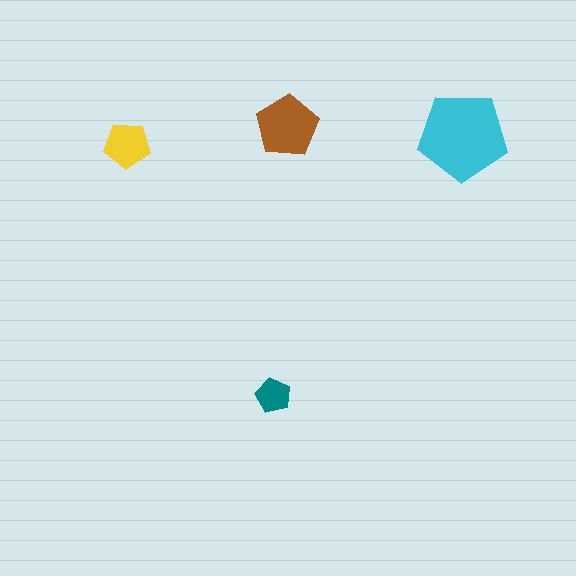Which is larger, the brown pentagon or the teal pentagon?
The brown one.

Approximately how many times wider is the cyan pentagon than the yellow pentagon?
About 2 times wider.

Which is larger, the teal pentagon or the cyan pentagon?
The cyan one.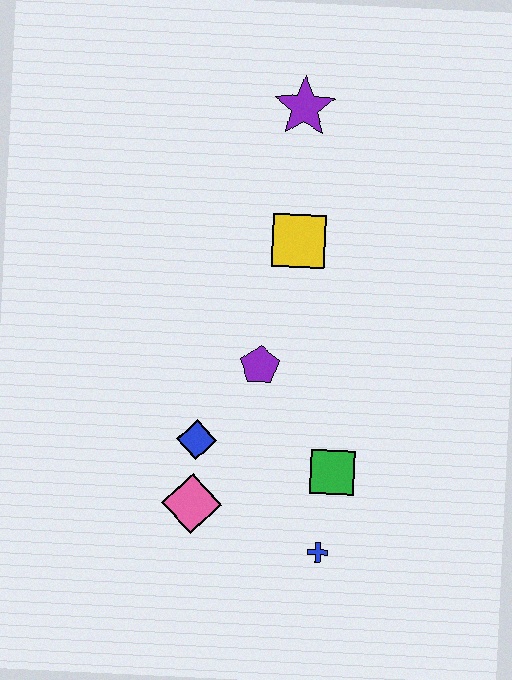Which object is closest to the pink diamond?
The blue diamond is closest to the pink diamond.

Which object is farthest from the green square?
The purple star is farthest from the green square.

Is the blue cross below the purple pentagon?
Yes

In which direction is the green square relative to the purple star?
The green square is below the purple star.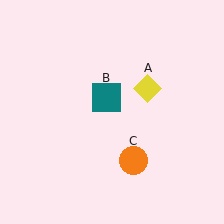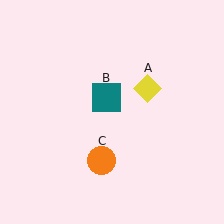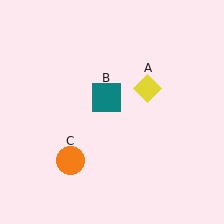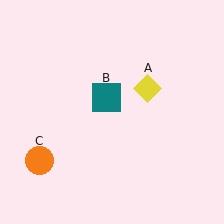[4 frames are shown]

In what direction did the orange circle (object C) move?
The orange circle (object C) moved left.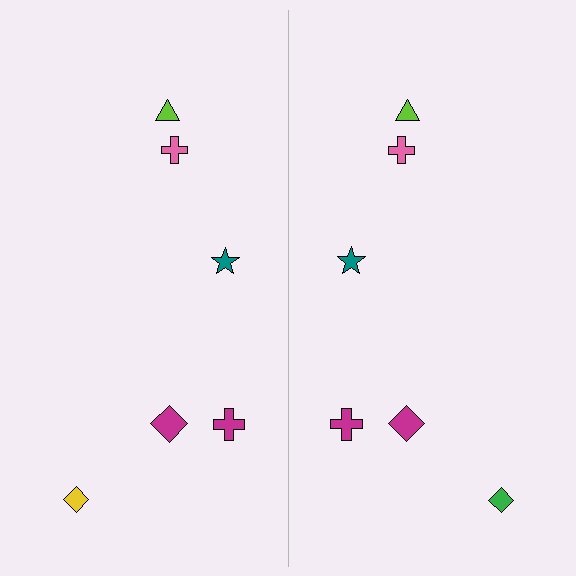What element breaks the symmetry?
The green diamond on the right side breaks the symmetry — its mirror counterpart is yellow.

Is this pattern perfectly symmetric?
No, the pattern is not perfectly symmetric. The green diamond on the right side breaks the symmetry — its mirror counterpart is yellow.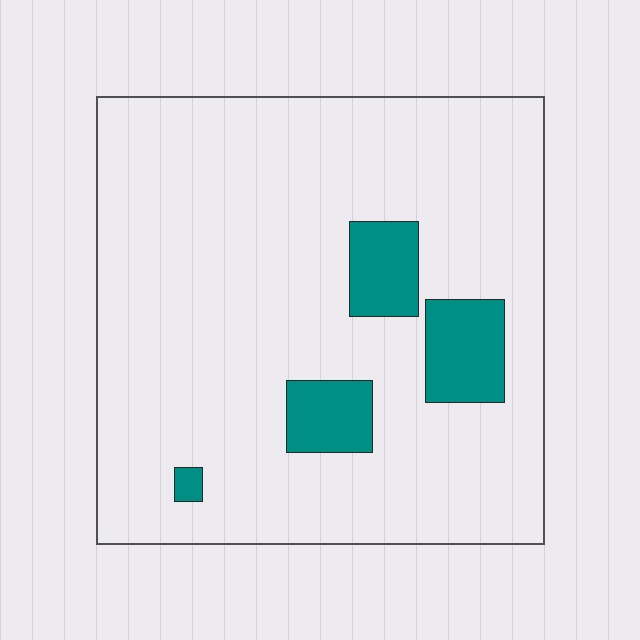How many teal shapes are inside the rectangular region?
4.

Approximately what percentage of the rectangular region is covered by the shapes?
Approximately 10%.